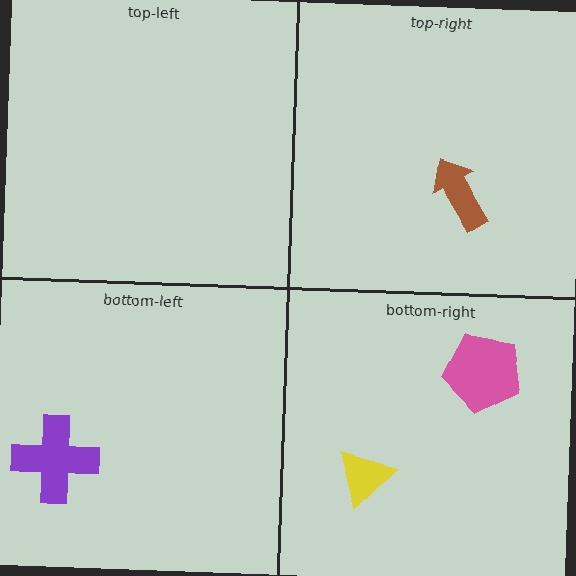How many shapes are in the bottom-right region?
2.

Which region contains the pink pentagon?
The bottom-right region.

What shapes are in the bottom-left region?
The purple cross.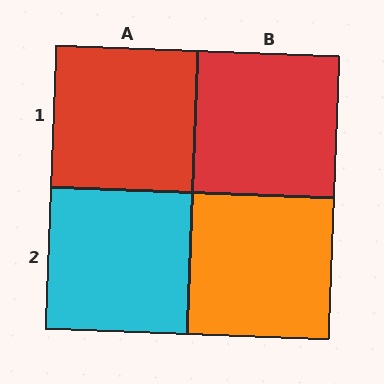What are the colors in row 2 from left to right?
Cyan, orange.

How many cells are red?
2 cells are red.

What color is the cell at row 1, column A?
Red.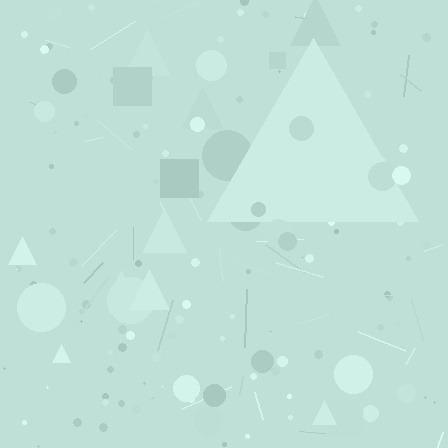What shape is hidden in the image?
A triangle is hidden in the image.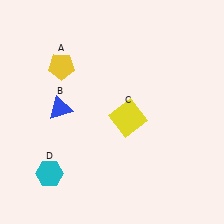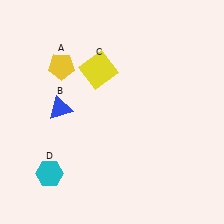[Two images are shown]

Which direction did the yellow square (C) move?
The yellow square (C) moved up.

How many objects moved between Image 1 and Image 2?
1 object moved between the two images.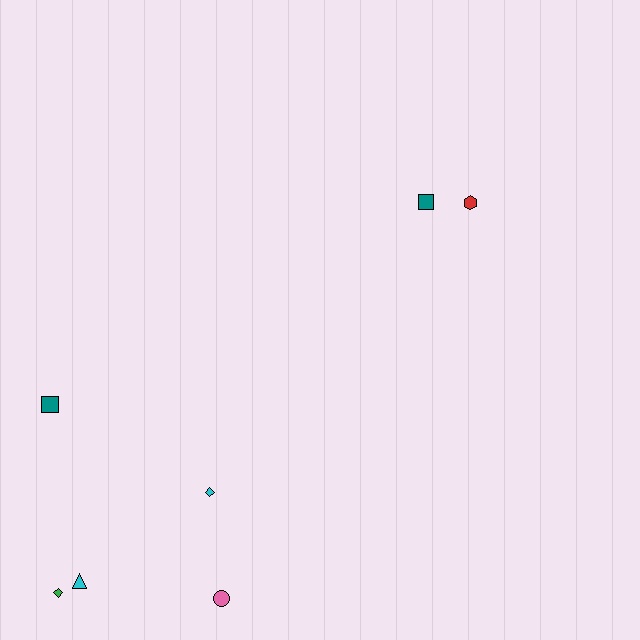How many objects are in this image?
There are 7 objects.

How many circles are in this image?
There is 1 circle.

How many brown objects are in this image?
There are no brown objects.